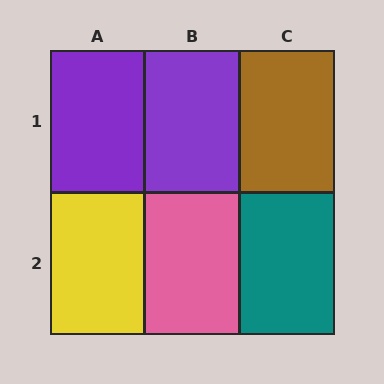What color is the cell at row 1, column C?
Brown.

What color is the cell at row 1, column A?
Purple.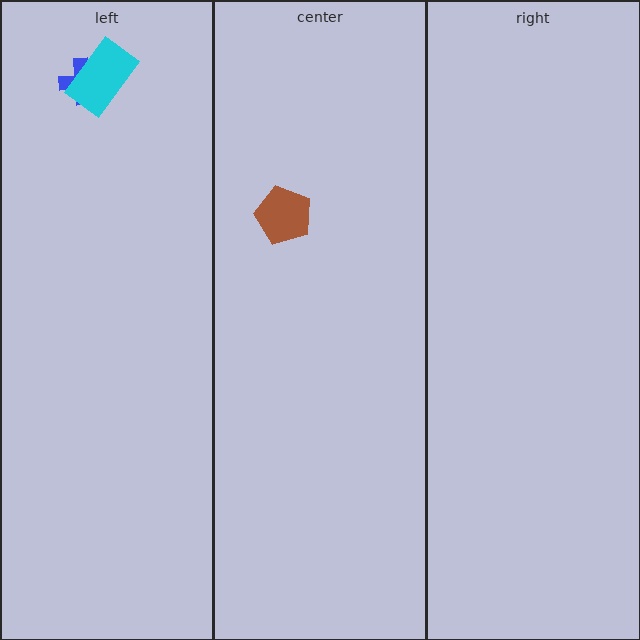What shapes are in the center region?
The brown pentagon.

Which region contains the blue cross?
The left region.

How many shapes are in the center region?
1.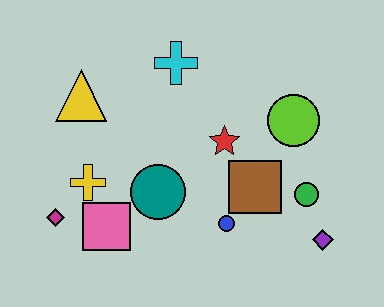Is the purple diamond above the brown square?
No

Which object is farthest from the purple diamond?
The yellow triangle is farthest from the purple diamond.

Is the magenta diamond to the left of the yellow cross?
Yes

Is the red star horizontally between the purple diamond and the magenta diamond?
Yes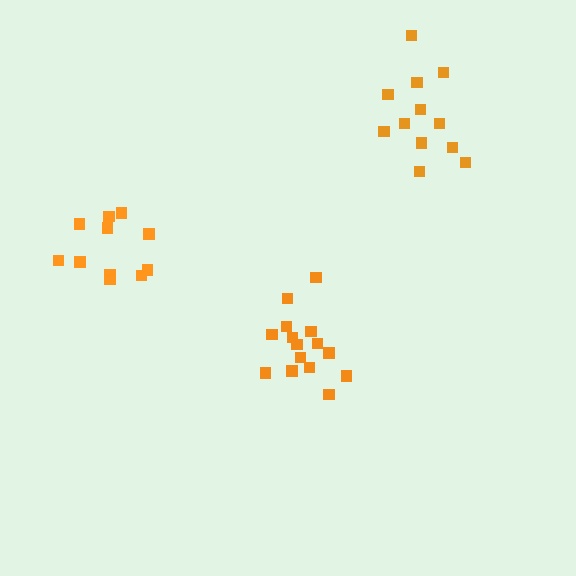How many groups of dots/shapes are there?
There are 3 groups.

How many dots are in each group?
Group 1: 15 dots, Group 2: 12 dots, Group 3: 11 dots (38 total).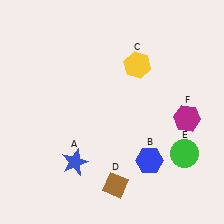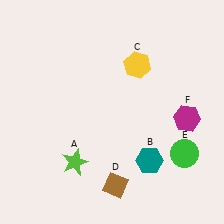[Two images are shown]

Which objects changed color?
A changed from blue to lime. B changed from blue to teal.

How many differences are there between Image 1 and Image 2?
There are 2 differences between the two images.